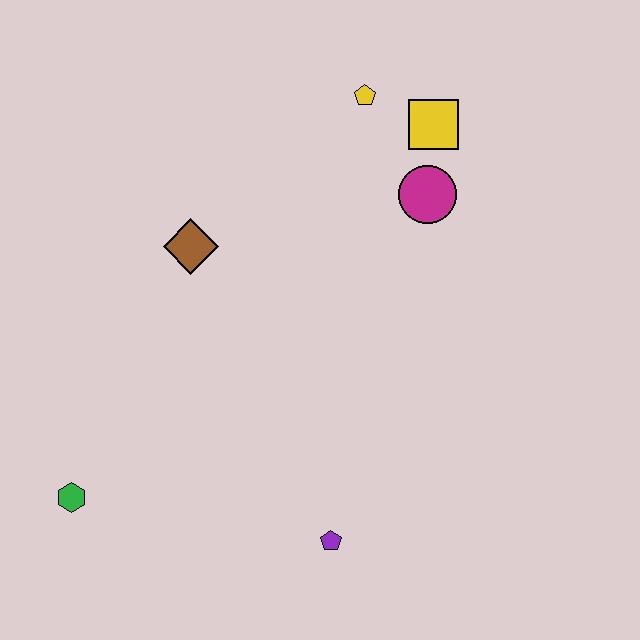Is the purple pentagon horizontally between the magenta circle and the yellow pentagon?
No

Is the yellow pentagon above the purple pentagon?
Yes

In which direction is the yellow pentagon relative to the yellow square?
The yellow pentagon is to the left of the yellow square.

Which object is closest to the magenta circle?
The yellow square is closest to the magenta circle.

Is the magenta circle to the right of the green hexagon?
Yes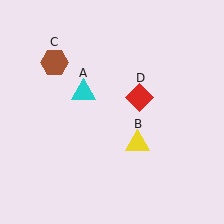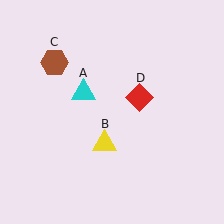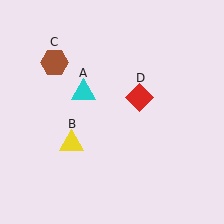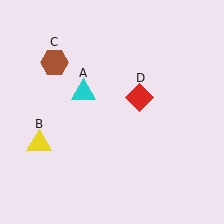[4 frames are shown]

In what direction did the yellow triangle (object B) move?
The yellow triangle (object B) moved left.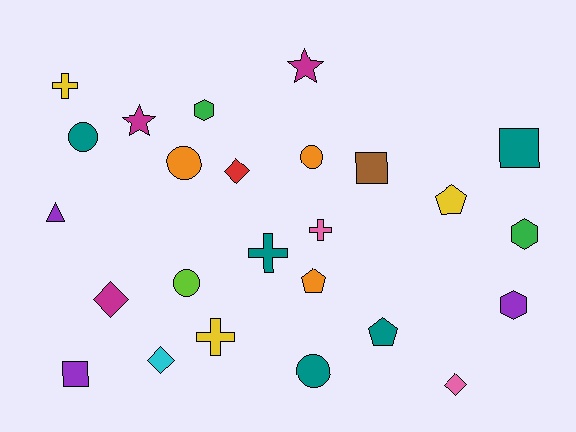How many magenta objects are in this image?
There are 3 magenta objects.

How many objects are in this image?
There are 25 objects.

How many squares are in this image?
There are 3 squares.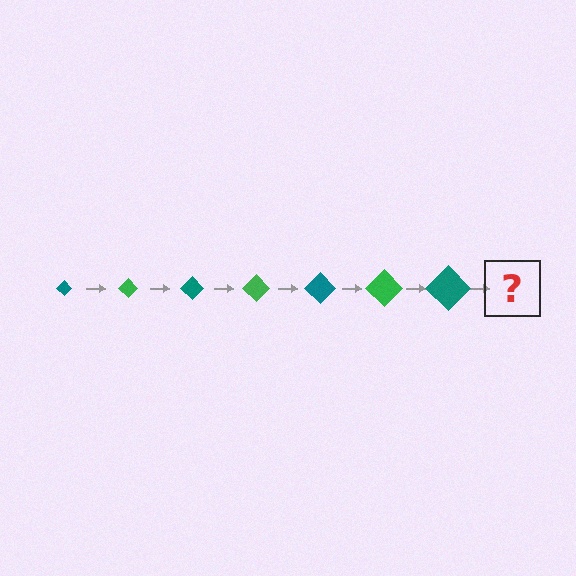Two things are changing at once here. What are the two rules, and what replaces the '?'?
The two rules are that the diamond grows larger each step and the color cycles through teal and green. The '?' should be a green diamond, larger than the previous one.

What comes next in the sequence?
The next element should be a green diamond, larger than the previous one.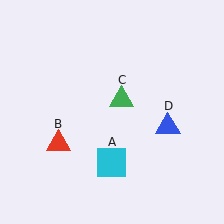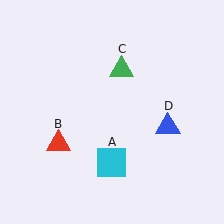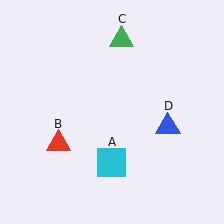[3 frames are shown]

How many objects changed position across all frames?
1 object changed position: green triangle (object C).